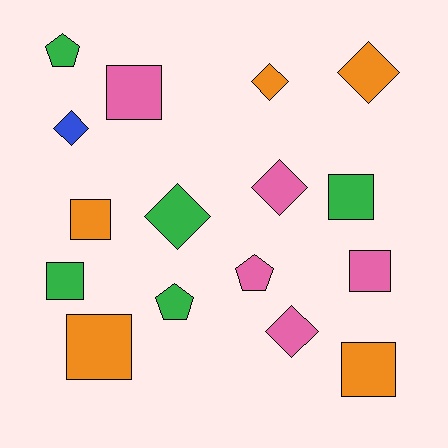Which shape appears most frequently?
Square, with 7 objects.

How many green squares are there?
There are 2 green squares.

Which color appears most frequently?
Orange, with 5 objects.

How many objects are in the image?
There are 16 objects.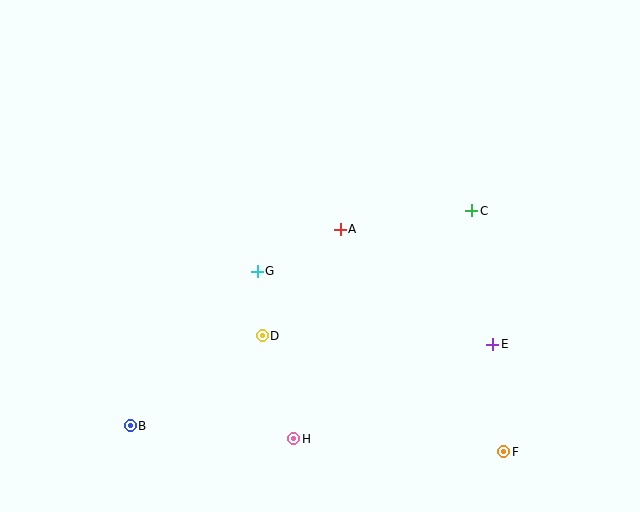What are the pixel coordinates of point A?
Point A is at (340, 229).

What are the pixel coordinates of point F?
Point F is at (504, 452).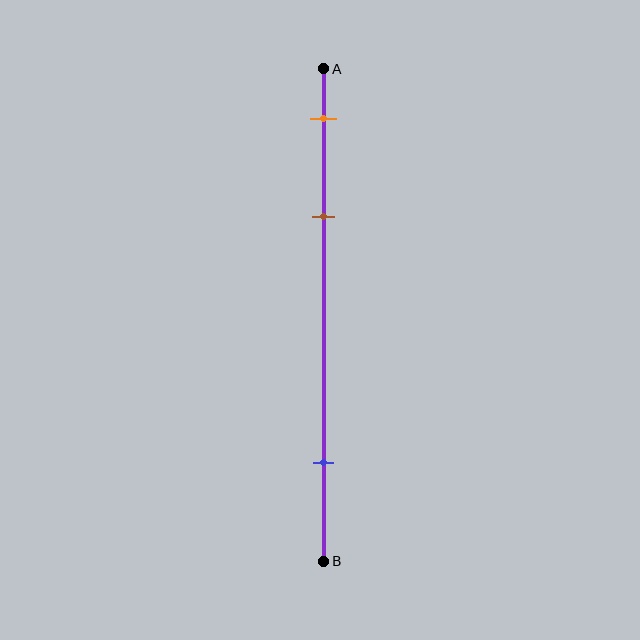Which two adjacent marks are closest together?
The orange and brown marks are the closest adjacent pair.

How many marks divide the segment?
There are 3 marks dividing the segment.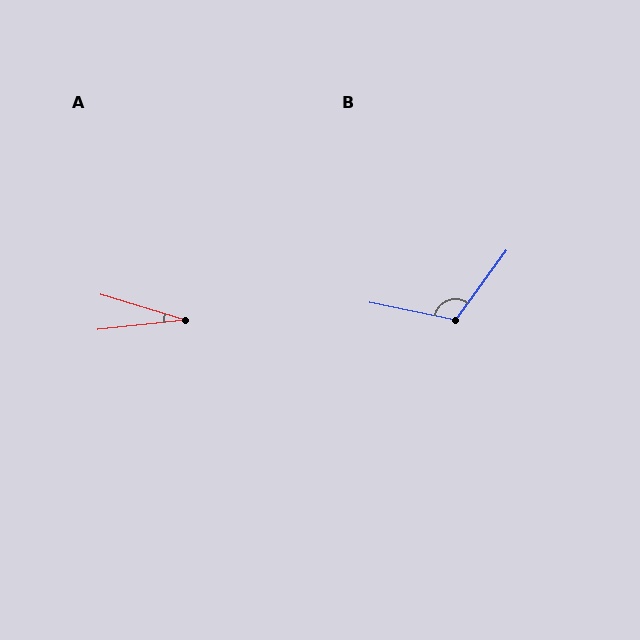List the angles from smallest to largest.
A (23°), B (114°).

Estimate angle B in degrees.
Approximately 114 degrees.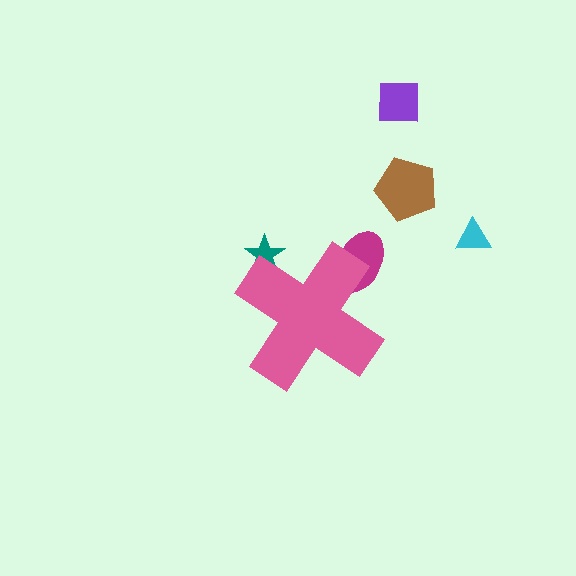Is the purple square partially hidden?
No, the purple square is fully visible.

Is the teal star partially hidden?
Yes, the teal star is partially hidden behind the pink cross.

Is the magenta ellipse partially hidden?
Yes, the magenta ellipse is partially hidden behind the pink cross.